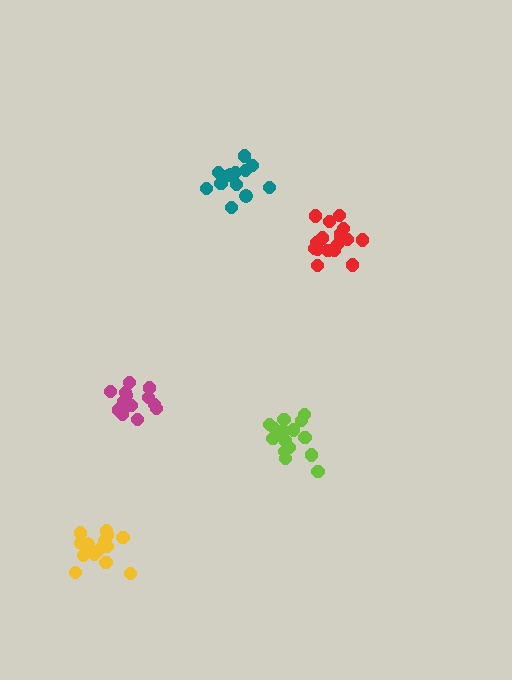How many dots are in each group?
Group 1: 13 dots, Group 2: 15 dots, Group 3: 15 dots, Group 4: 14 dots, Group 5: 17 dots (74 total).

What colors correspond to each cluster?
The clusters are colored: teal, yellow, lime, magenta, red.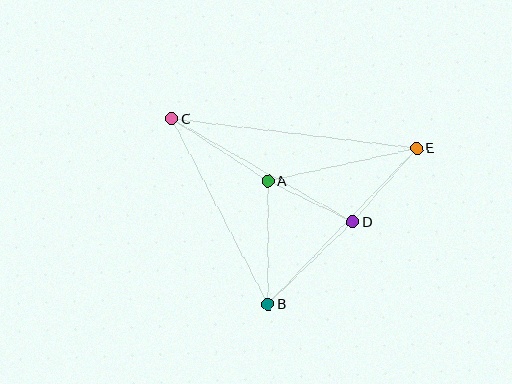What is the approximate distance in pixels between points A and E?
The distance between A and E is approximately 152 pixels.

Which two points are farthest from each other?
Points C and E are farthest from each other.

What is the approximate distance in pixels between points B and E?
The distance between B and E is approximately 215 pixels.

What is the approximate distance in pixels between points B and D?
The distance between B and D is approximately 119 pixels.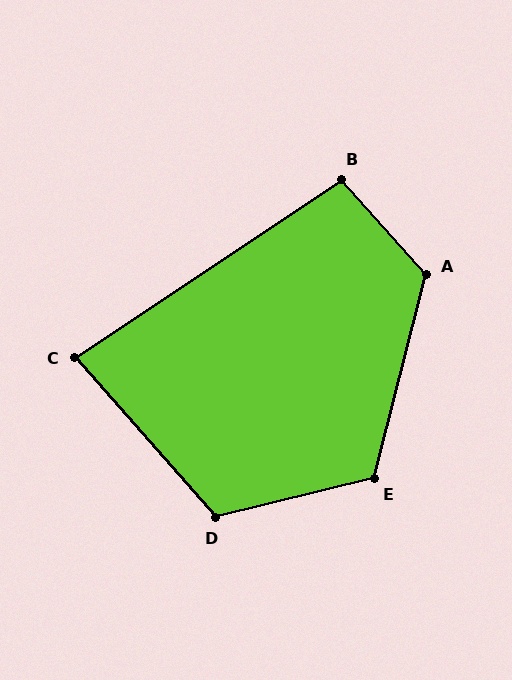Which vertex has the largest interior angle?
A, at approximately 124 degrees.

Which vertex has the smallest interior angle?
C, at approximately 82 degrees.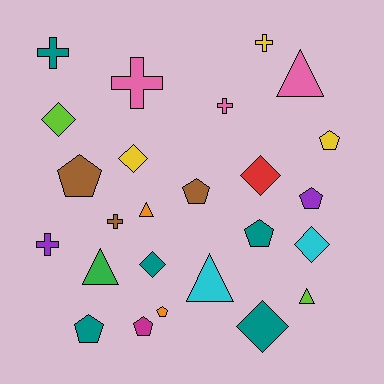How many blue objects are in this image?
There are no blue objects.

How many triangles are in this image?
There are 5 triangles.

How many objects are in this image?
There are 25 objects.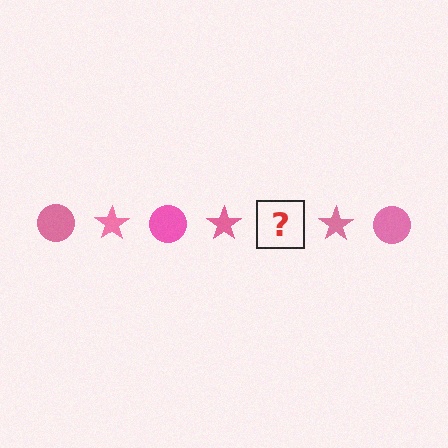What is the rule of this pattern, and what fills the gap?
The rule is that the pattern cycles through circle, star shapes in pink. The gap should be filled with a pink circle.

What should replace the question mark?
The question mark should be replaced with a pink circle.